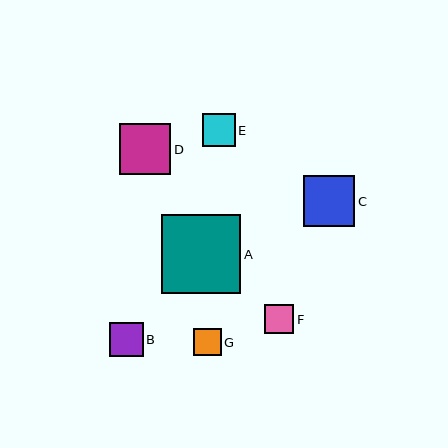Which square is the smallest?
Square G is the smallest with a size of approximately 28 pixels.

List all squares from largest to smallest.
From largest to smallest: A, C, D, B, E, F, G.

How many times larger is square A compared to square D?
Square A is approximately 1.6 times the size of square D.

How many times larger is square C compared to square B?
Square C is approximately 1.5 times the size of square B.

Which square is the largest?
Square A is the largest with a size of approximately 79 pixels.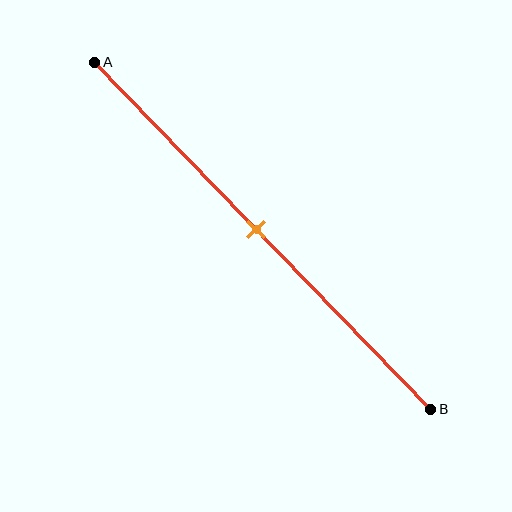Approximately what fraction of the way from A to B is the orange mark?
The orange mark is approximately 50% of the way from A to B.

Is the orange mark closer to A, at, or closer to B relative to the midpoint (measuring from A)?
The orange mark is approximately at the midpoint of segment AB.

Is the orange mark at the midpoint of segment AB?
Yes, the mark is approximately at the midpoint.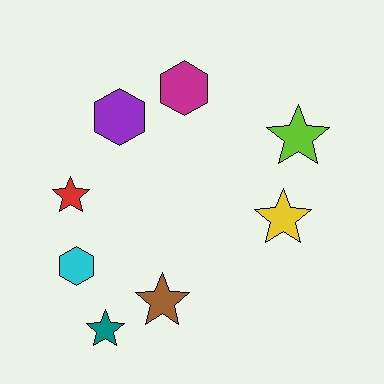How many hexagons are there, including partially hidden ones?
There are 3 hexagons.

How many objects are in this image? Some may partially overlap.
There are 8 objects.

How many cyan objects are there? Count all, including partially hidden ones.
There is 1 cyan object.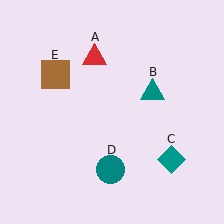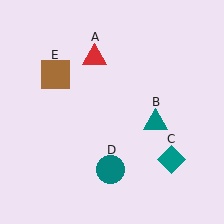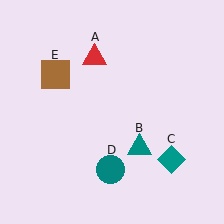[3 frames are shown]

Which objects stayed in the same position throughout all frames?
Red triangle (object A) and teal diamond (object C) and teal circle (object D) and brown square (object E) remained stationary.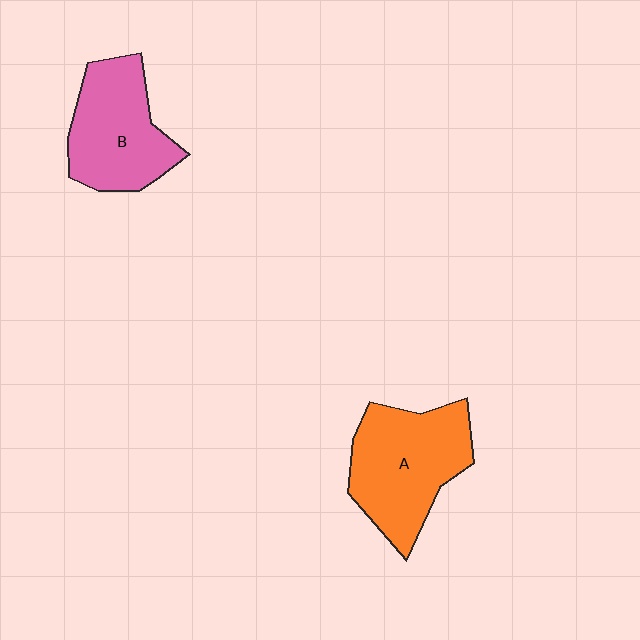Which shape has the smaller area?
Shape B (pink).